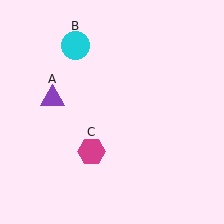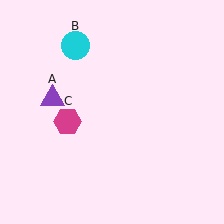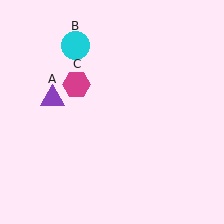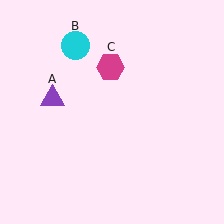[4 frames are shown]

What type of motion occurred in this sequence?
The magenta hexagon (object C) rotated clockwise around the center of the scene.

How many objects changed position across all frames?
1 object changed position: magenta hexagon (object C).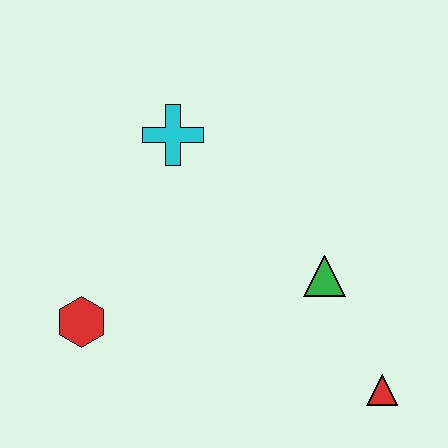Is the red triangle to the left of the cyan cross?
No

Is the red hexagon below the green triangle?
Yes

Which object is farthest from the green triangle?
The red hexagon is farthest from the green triangle.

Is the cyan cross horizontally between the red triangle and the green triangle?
No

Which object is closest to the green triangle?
The red triangle is closest to the green triangle.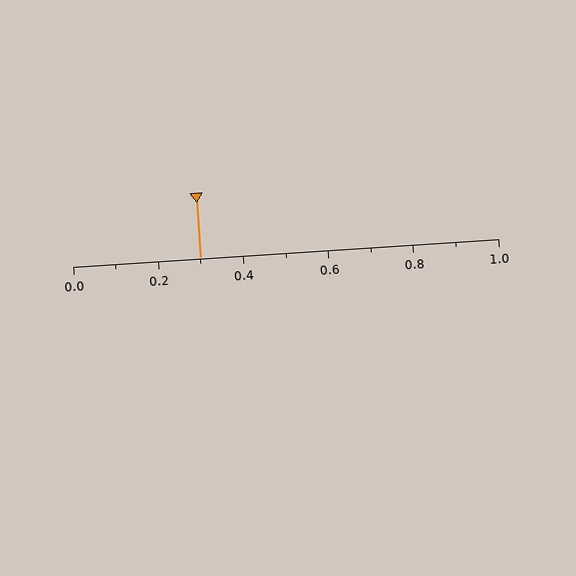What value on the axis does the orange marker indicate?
The marker indicates approximately 0.3.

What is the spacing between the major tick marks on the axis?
The major ticks are spaced 0.2 apart.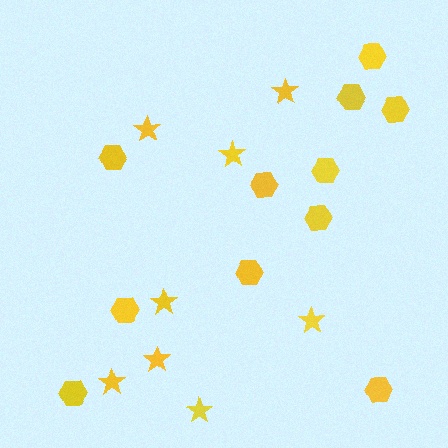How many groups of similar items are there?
There are 2 groups: one group of stars (8) and one group of hexagons (11).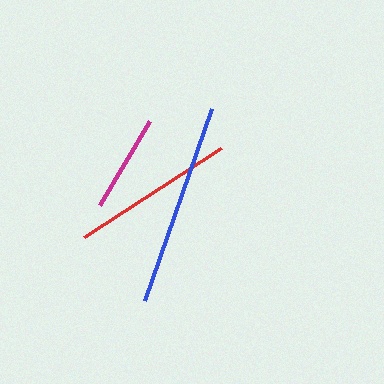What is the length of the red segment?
The red segment is approximately 163 pixels long.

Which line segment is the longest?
The blue line is the longest at approximately 203 pixels.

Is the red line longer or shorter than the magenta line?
The red line is longer than the magenta line.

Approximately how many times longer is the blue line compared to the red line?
The blue line is approximately 1.2 times the length of the red line.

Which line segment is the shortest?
The magenta line is the shortest at approximately 98 pixels.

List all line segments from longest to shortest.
From longest to shortest: blue, red, magenta.